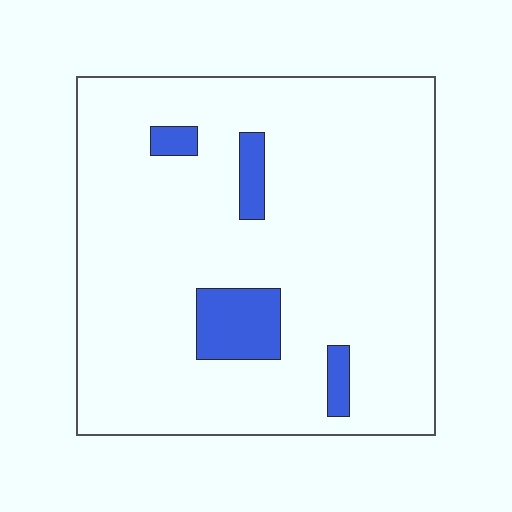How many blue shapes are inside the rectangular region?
4.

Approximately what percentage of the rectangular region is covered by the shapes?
Approximately 10%.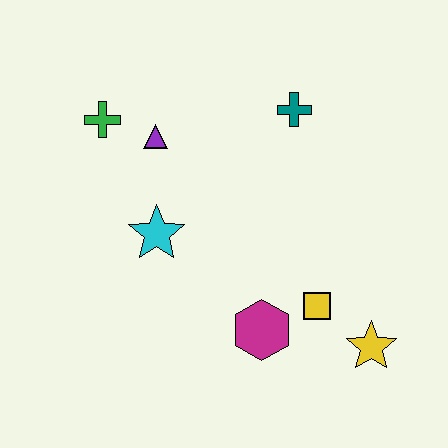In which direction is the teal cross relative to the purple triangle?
The teal cross is to the right of the purple triangle.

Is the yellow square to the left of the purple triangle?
No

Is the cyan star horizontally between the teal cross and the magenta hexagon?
No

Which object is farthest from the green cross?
The yellow star is farthest from the green cross.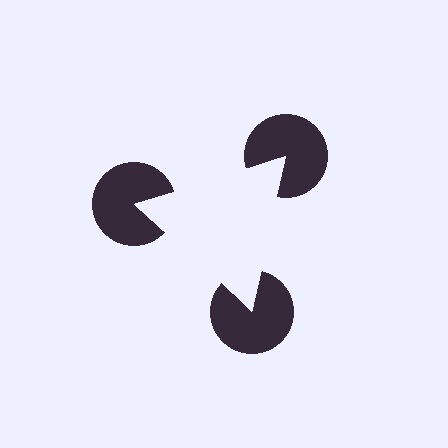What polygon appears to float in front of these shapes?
An illusory triangle — its edges are inferred from the aligned wedge cuts in the pac-man discs, not physically drawn.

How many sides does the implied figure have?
3 sides.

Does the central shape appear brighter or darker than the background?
It typically appears slightly brighter than the background, even though no actual brightness change is drawn.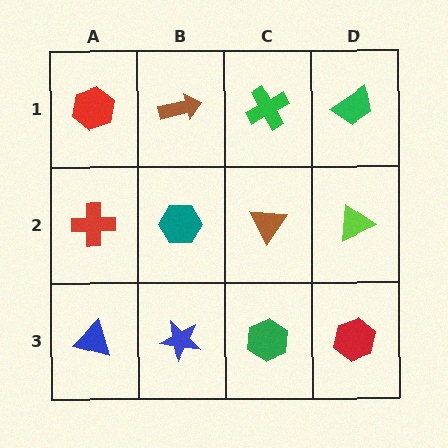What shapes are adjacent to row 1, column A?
A red cross (row 2, column A), a brown arrow (row 1, column B).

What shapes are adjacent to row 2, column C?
A green cross (row 1, column C), a green hexagon (row 3, column C), a teal hexagon (row 2, column B), a lime triangle (row 2, column D).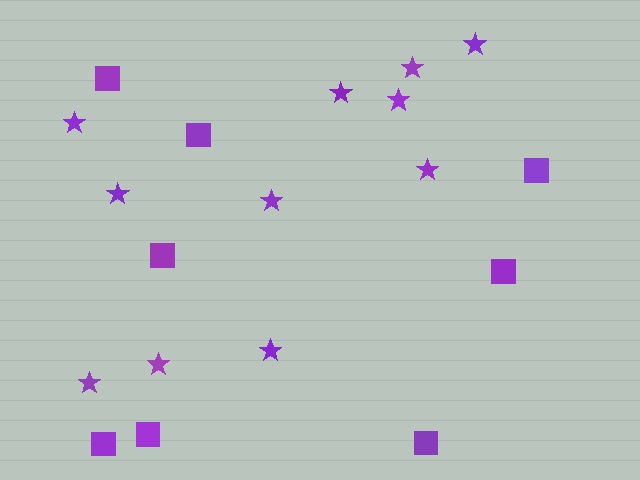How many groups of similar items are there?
There are 2 groups: one group of stars (11) and one group of squares (8).